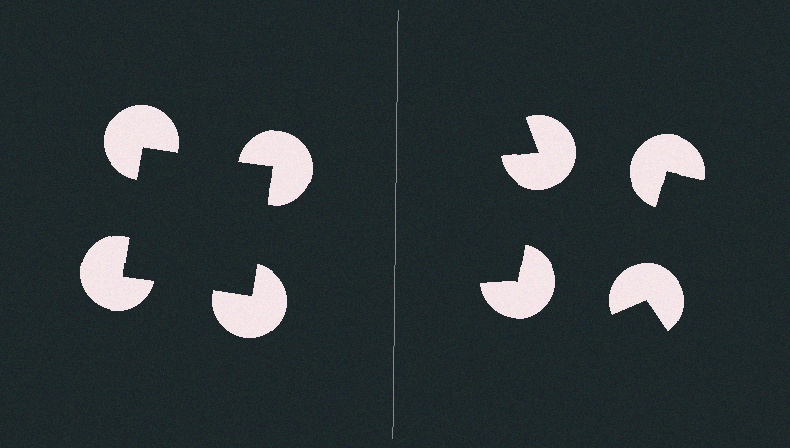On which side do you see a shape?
An illusory square appears on the left side. On the right side the wedge cuts are rotated, so no coherent shape forms.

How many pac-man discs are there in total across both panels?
8 — 4 on each side.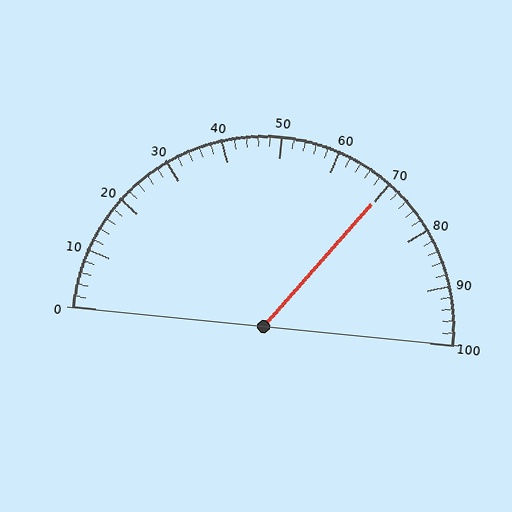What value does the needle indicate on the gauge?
The needle indicates approximately 70.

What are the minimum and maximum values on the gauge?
The gauge ranges from 0 to 100.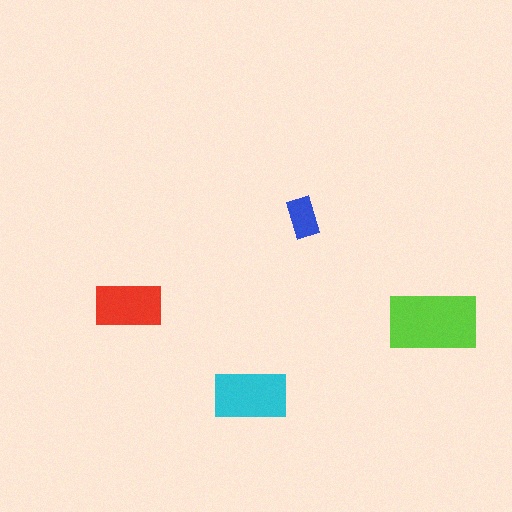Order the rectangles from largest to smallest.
the lime one, the cyan one, the red one, the blue one.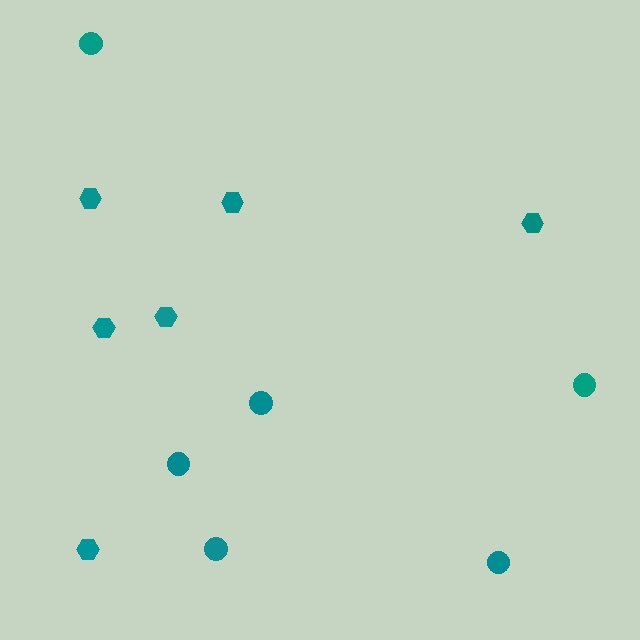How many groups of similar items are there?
There are 2 groups: one group of circles (6) and one group of hexagons (6).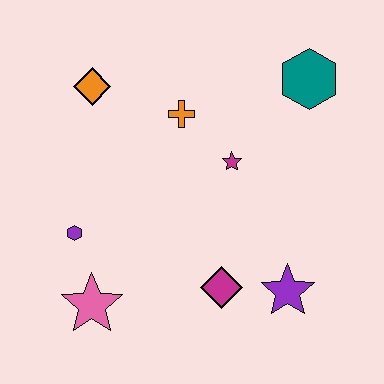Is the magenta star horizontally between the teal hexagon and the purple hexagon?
Yes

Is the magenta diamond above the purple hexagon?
No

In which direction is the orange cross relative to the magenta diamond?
The orange cross is above the magenta diamond.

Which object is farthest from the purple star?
The orange diamond is farthest from the purple star.